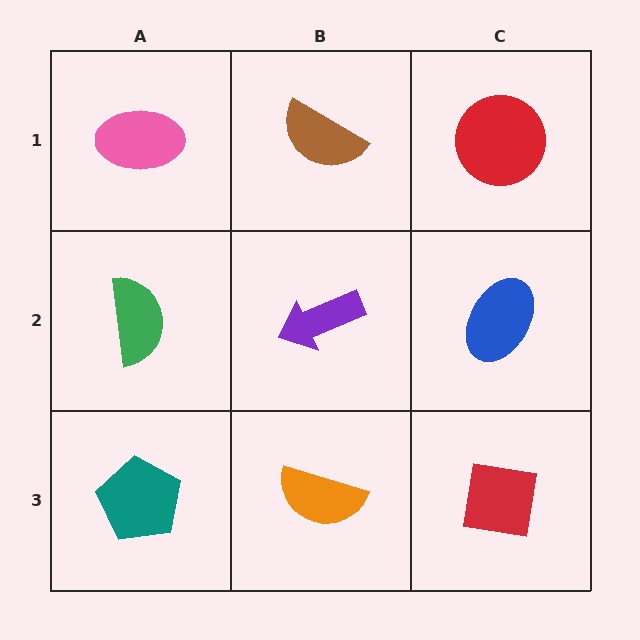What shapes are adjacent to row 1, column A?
A green semicircle (row 2, column A), a brown semicircle (row 1, column B).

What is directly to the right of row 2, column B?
A blue ellipse.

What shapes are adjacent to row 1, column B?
A purple arrow (row 2, column B), a pink ellipse (row 1, column A), a red circle (row 1, column C).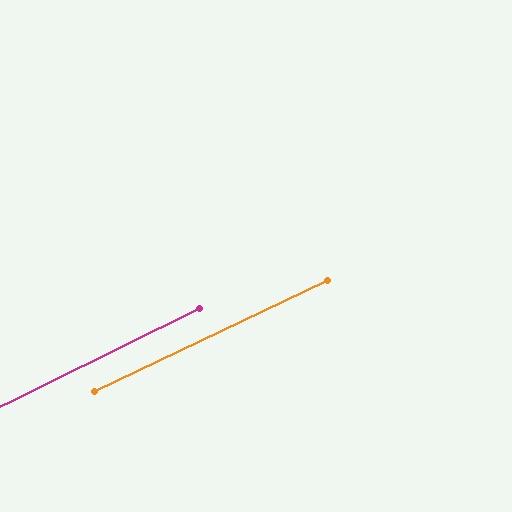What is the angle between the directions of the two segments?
Approximately 1 degree.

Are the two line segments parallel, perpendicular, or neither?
Parallel — their directions differ by only 0.8°.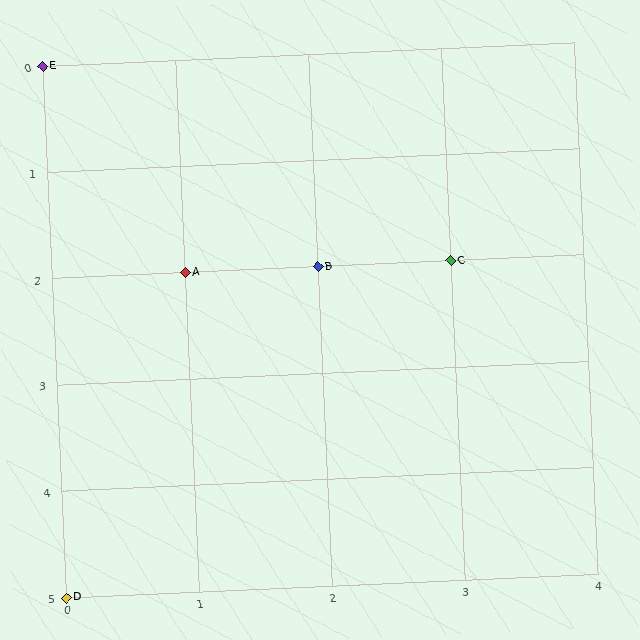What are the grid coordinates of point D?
Point D is at grid coordinates (0, 5).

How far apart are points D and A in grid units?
Points D and A are 1 column and 3 rows apart (about 3.2 grid units diagonally).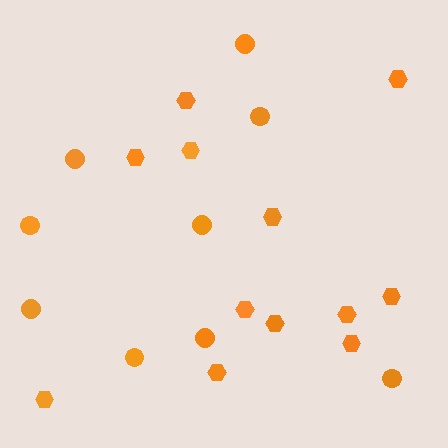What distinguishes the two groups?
There are 2 groups: one group of hexagons (12) and one group of circles (9).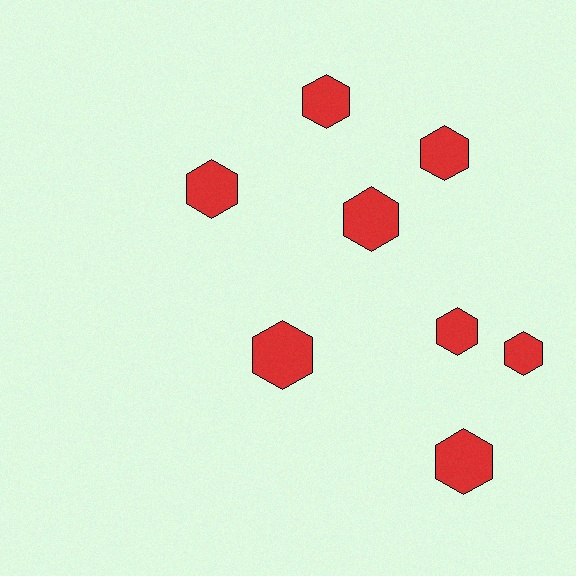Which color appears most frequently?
Red, with 8 objects.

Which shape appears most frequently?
Hexagon, with 8 objects.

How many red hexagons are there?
There are 8 red hexagons.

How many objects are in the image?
There are 8 objects.